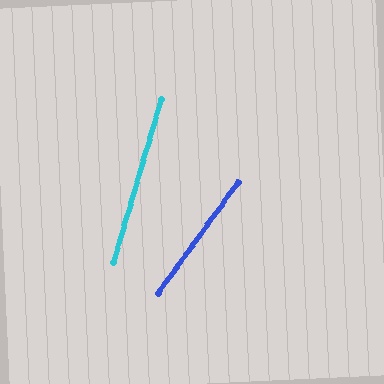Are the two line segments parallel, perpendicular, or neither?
Neither parallel nor perpendicular — they differ by about 20°.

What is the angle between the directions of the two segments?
Approximately 20 degrees.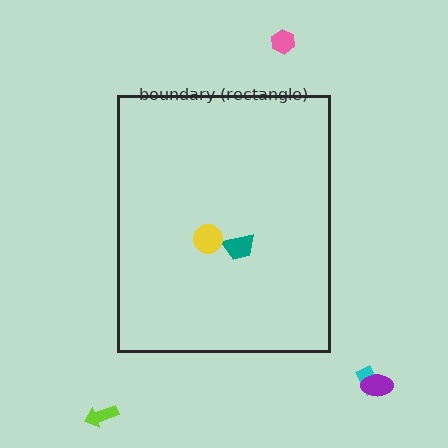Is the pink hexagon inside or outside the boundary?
Outside.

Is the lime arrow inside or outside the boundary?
Outside.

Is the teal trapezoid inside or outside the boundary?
Inside.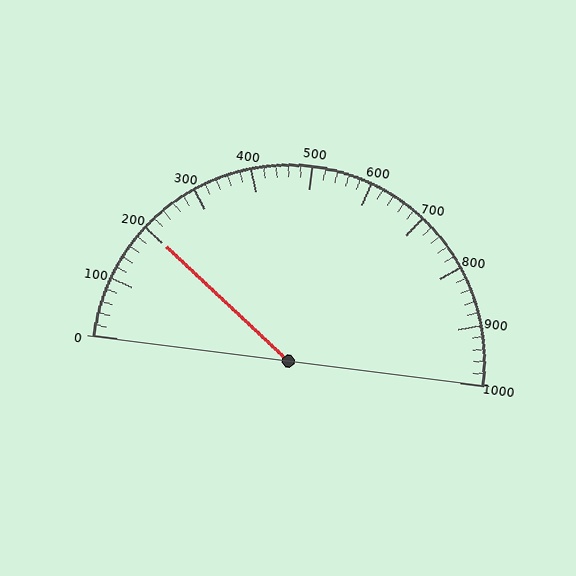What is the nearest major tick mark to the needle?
The nearest major tick mark is 200.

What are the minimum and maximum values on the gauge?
The gauge ranges from 0 to 1000.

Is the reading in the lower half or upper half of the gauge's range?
The reading is in the lower half of the range (0 to 1000).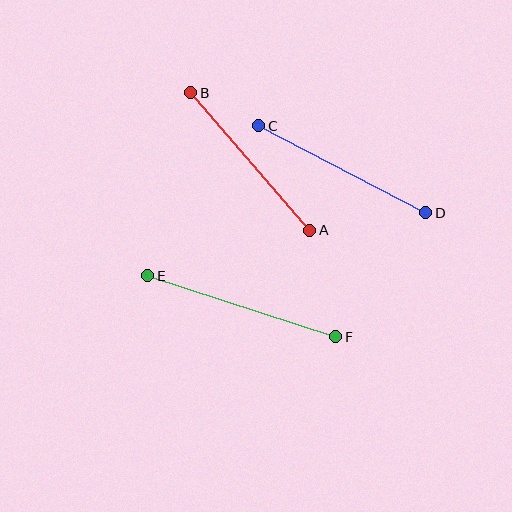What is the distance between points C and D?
The distance is approximately 188 pixels.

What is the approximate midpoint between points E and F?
The midpoint is at approximately (242, 306) pixels.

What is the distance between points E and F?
The distance is approximately 198 pixels.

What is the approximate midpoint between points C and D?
The midpoint is at approximately (342, 169) pixels.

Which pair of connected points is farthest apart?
Points E and F are farthest apart.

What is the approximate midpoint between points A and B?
The midpoint is at approximately (250, 162) pixels.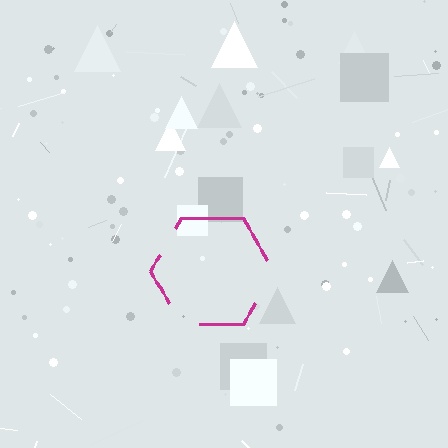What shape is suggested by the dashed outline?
The dashed outline suggests a hexagon.